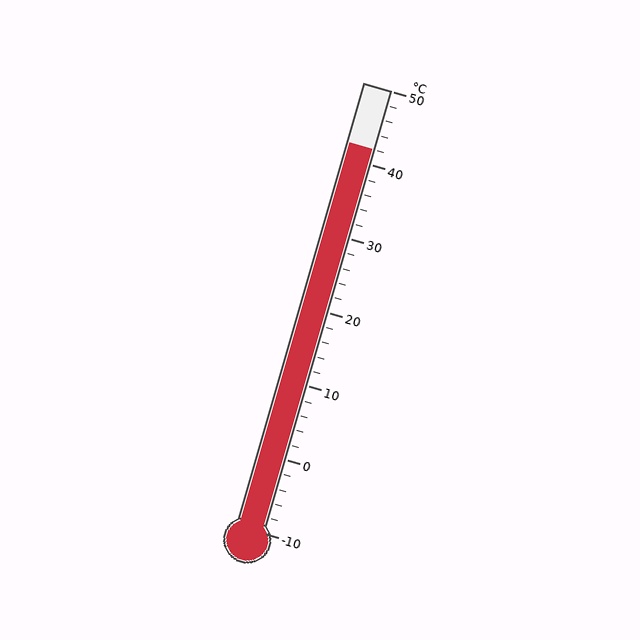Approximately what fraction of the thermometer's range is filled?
The thermometer is filled to approximately 85% of its range.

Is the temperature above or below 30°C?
The temperature is above 30°C.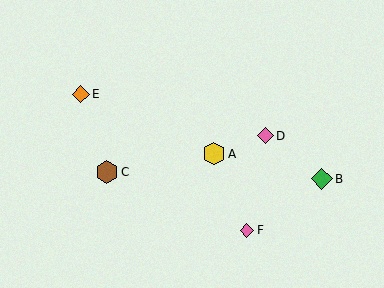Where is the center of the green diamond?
The center of the green diamond is at (322, 179).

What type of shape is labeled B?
Shape B is a green diamond.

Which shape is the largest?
The brown hexagon (labeled C) is the largest.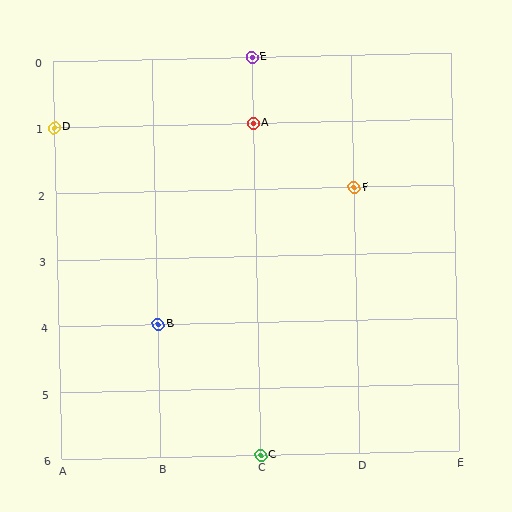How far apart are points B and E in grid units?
Points B and E are 1 column and 4 rows apart (about 4.1 grid units diagonally).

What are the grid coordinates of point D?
Point D is at grid coordinates (A, 1).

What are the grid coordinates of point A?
Point A is at grid coordinates (C, 1).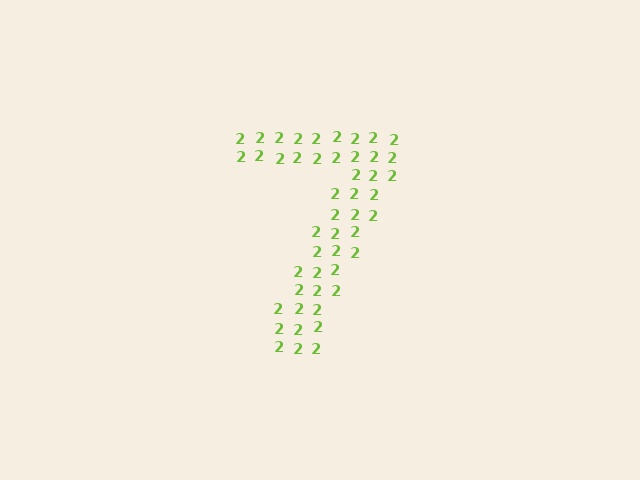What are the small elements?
The small elements are digit 2's.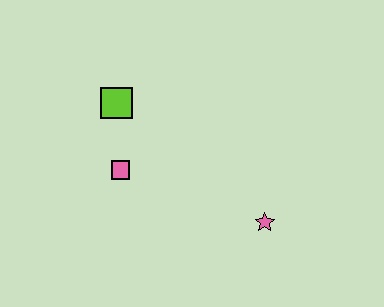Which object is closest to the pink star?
The pink square is closest to the pink star.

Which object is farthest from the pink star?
The lime square is farthest from the pink star.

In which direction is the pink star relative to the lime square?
The pink star is to the right of the lime square.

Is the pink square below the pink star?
No